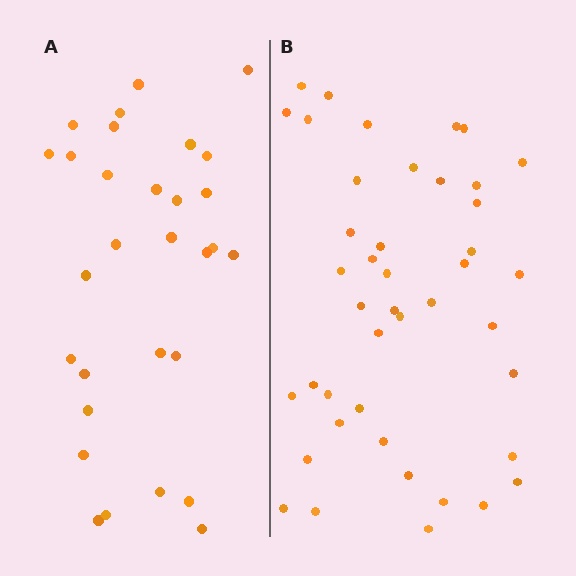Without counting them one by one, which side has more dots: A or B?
Region B (the right region) has more dots.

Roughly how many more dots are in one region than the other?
Region B has approximately 15 more dots than region A.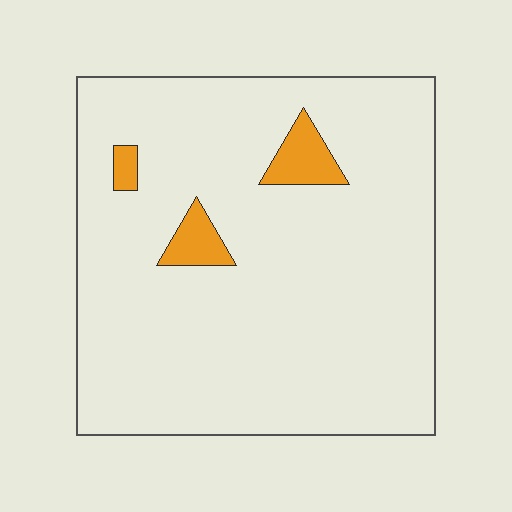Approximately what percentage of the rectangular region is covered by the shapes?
Approximately 5%.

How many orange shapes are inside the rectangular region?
3.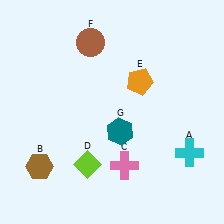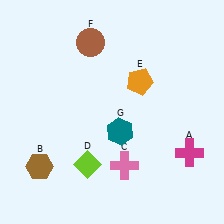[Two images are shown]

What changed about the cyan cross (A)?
In Image 1, A is cyan. In Image 2, it changed to magenta.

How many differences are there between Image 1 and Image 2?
There is 1 difference between the two images.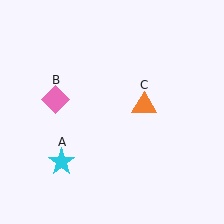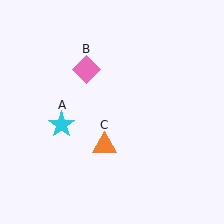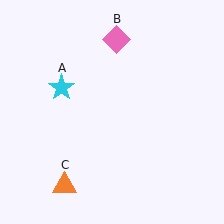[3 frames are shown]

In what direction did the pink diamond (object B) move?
The pink diamond (object B) moved up and to the right.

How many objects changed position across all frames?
3 objects changed position: cyan star (object A), pink diamond (object B), orange triangle (object C).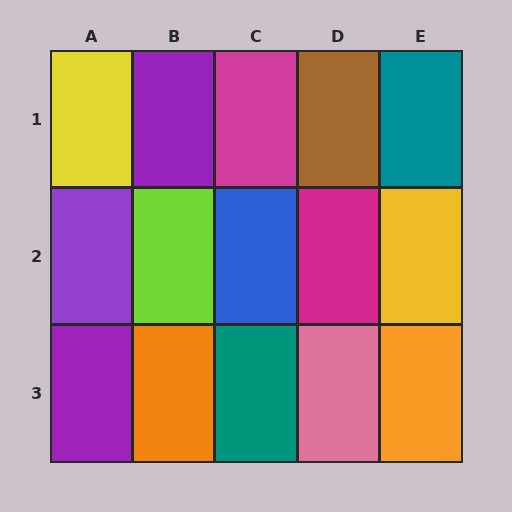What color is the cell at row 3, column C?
Teal.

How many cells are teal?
2 cells are teal.